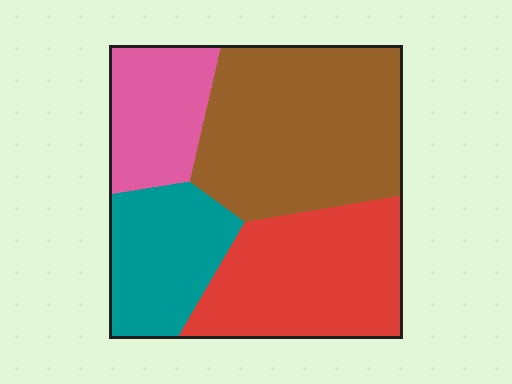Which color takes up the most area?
Brown, at roughly 35%.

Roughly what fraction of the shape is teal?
Teal covers around 20% of the shape.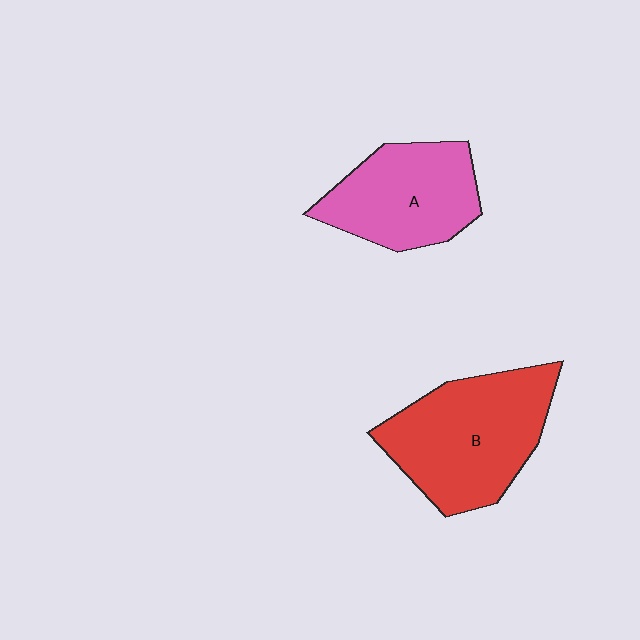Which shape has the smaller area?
Shape A (pink).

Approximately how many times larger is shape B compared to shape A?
Approximately 1.3 times.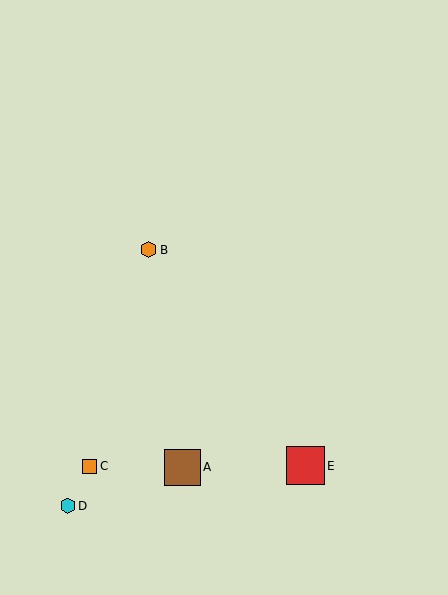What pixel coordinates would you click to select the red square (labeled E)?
Click at (305, 466) to select the red square E.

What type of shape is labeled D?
Shape D is a cyan hexagon.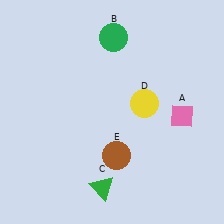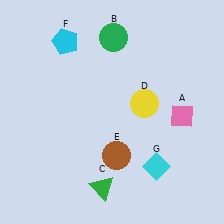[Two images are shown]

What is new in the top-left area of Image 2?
A cyan pentagon (F) was added in the top-left area of Image 2.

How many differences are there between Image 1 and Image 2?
There are 2 differences between the two images.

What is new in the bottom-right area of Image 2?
A cyan diamond (G) was added in the bottom-right area of Image 2.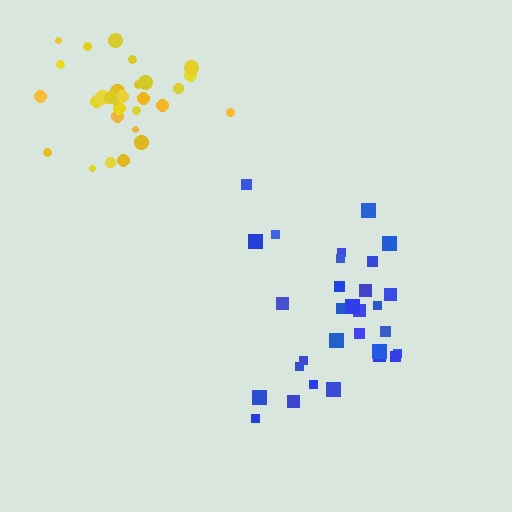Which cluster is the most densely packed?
Yellow.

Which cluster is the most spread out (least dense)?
Blue.